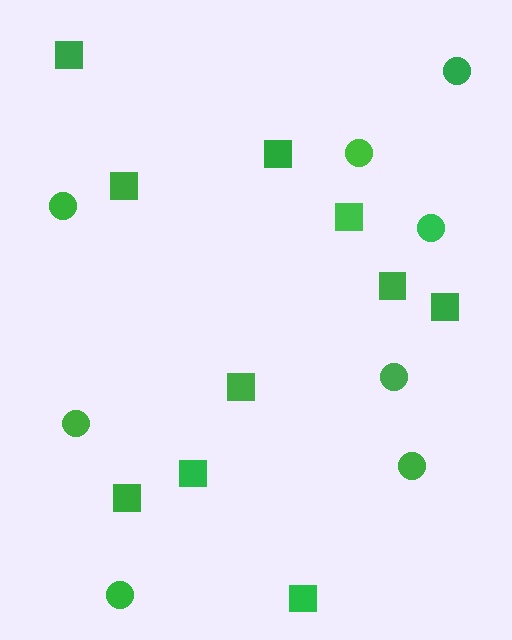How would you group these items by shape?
There are 2 groups: one group of squares (10) and one group of circles (8).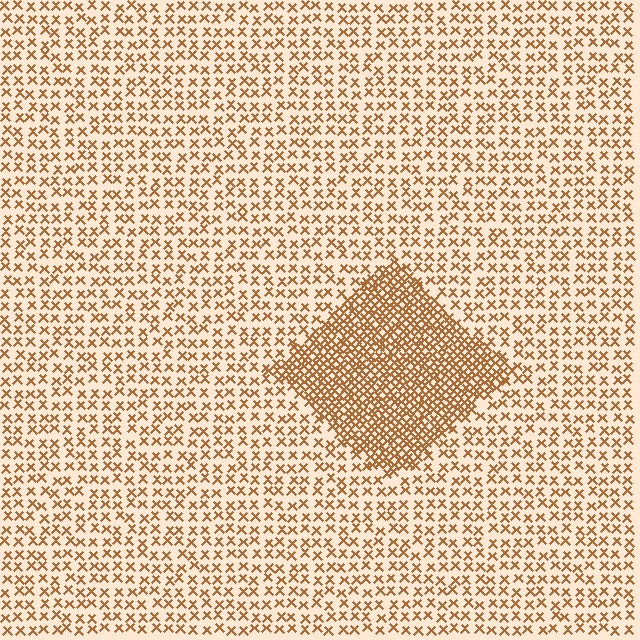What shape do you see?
I see a diamond.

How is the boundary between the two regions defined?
The boundary is defined by a change in element density (approximately 2.5x ratio). All elements are the same color, size, and shape.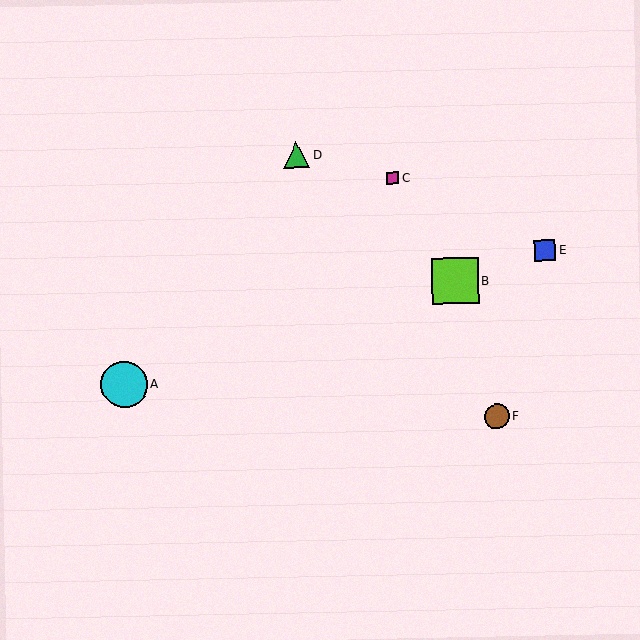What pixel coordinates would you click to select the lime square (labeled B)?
Click at (455, 281) to select the lime square B.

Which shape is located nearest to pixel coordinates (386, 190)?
The magenta square (labeled C) at (393, 178) is nearest to that location.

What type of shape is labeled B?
Shape B is a lime square.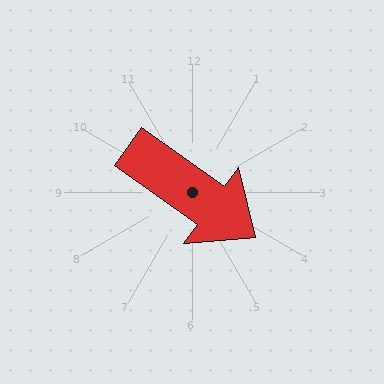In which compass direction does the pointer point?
Southeast.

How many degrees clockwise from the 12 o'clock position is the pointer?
Approximately 125 degrees.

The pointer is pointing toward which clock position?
Roughly 4 o'clock.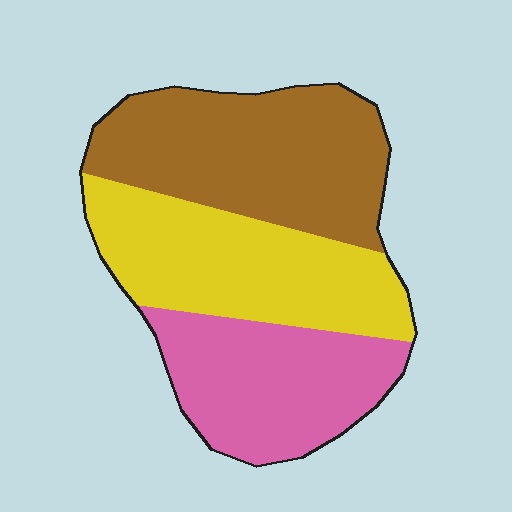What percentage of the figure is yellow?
Yellow takes up between a quarter and a half of the figure.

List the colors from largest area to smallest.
From largest to smallest: brown, yellow, pink.